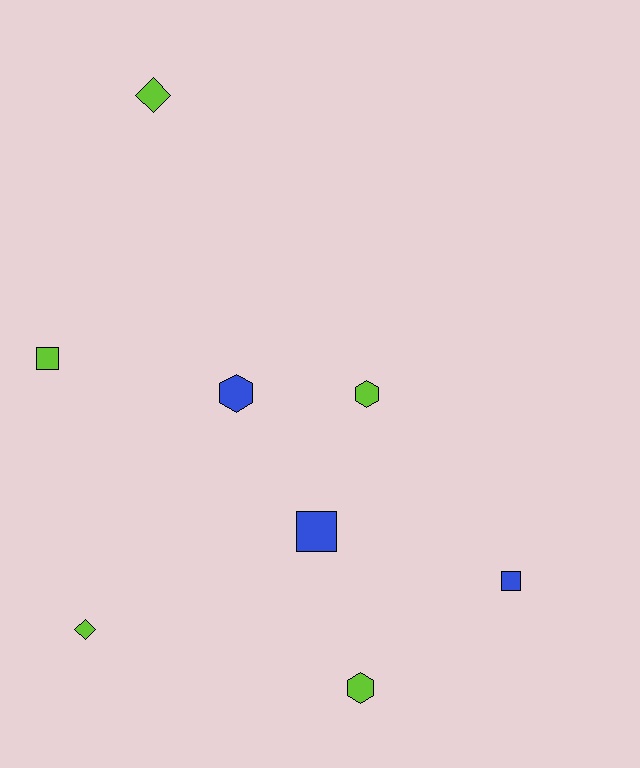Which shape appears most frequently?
Square, with 3 objects.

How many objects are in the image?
There are 8 objects.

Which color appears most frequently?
Lime, with 5 objects.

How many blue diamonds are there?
There are no blue diamonds.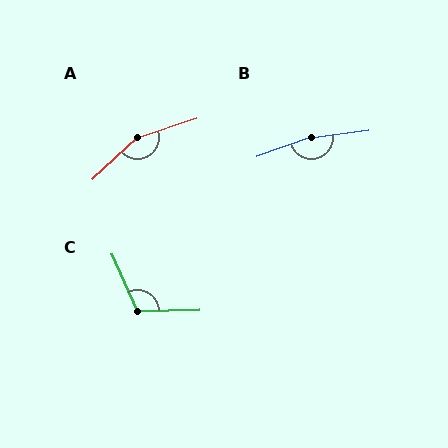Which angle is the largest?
B, at approximately 168 degrees.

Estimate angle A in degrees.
Approximately 155 degrees.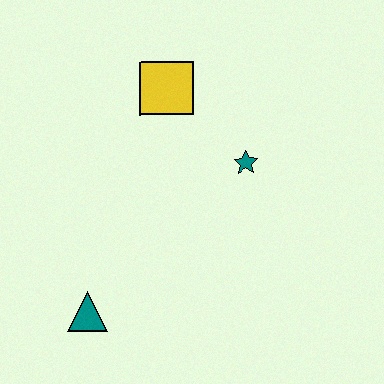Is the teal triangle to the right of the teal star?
No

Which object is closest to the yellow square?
The teal star is closest to the yellow square.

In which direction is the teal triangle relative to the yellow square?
The teal triangle is below the yellow square.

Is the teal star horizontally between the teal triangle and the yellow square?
No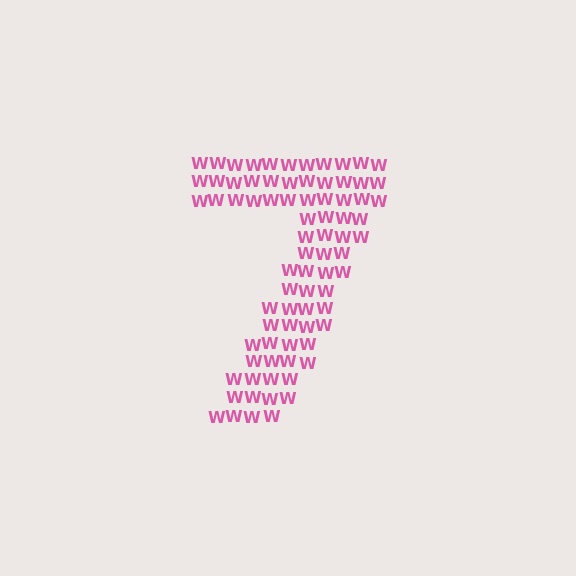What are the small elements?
The small elements are letter W's.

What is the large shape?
The large shape is the digit 7.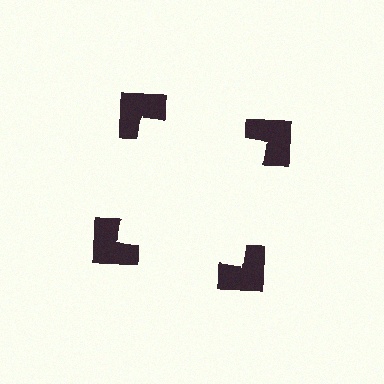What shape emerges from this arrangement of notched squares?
An illusory square — its edges are inferred from the aligned wedge cuts in the notched squares, not physically drawn.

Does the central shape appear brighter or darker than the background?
It typically appears slightly brighter than the background, even though no actual brightness change is drawn.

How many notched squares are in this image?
There are 4 — one at each vertex of the illusory square.